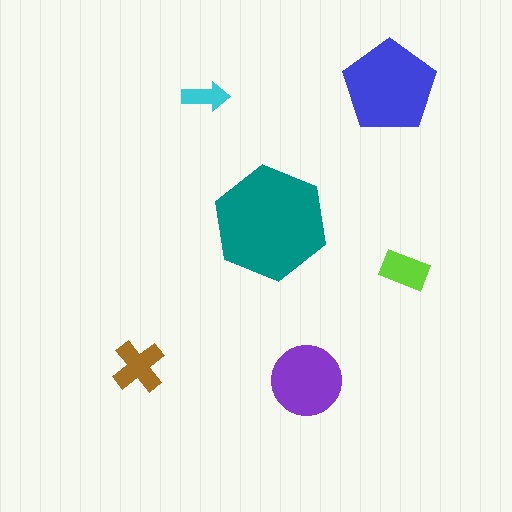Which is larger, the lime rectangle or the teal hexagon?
The teal hexagon.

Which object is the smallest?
The cyan arrow.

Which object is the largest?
The teal hexagon.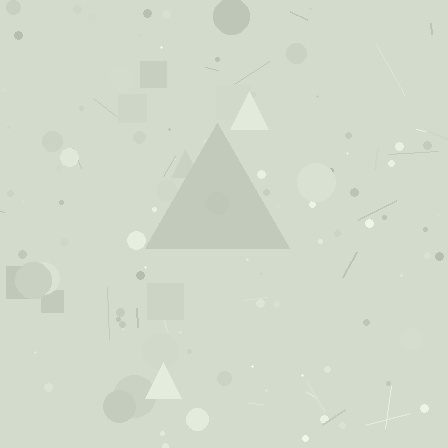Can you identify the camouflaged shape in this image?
The camouflaged shape is a triangle.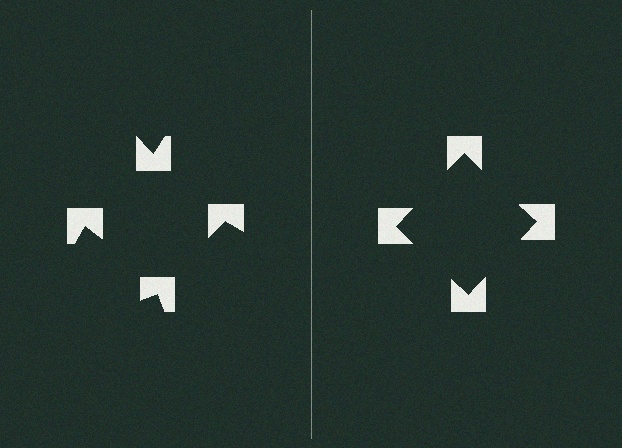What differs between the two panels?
The notched squares are positioned identically on both sides; only the wedge orientations differ. On the right they align to a square; on the left they are misaligned.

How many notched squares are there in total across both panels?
8 — 4 on each side.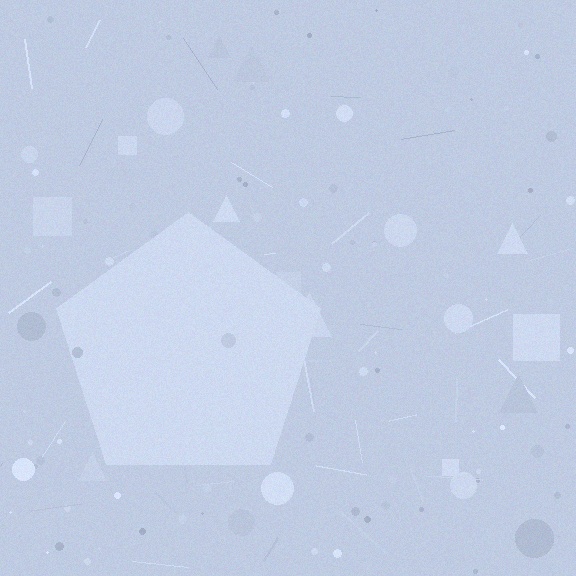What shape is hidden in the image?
A pentagon is hidden in the image.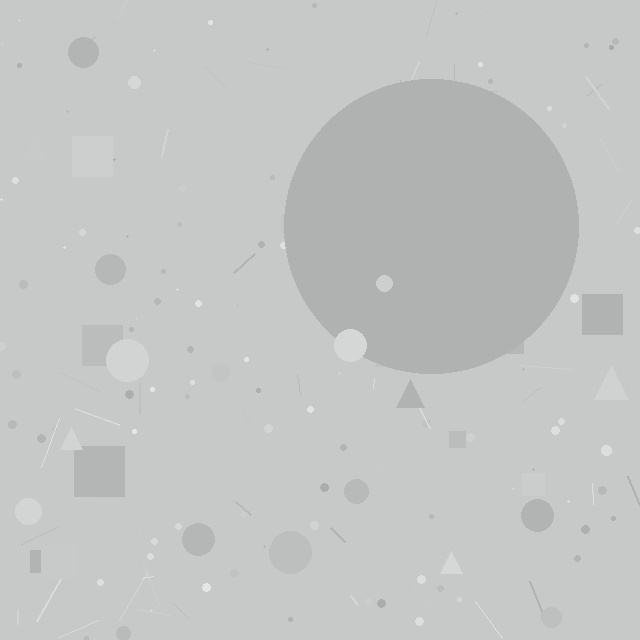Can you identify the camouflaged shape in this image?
The camouflaged shape is a circle.